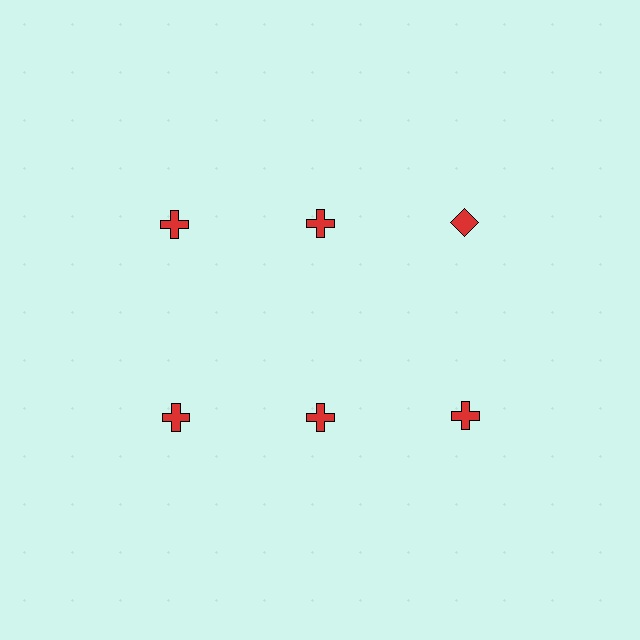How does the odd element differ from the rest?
It has a different shape: diamond instead of cross.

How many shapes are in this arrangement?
There are 6 shapes arranged in a grid pattern.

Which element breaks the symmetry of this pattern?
The red diamond in the top row, center column breaks the symmetry. All other shapes are red crosses.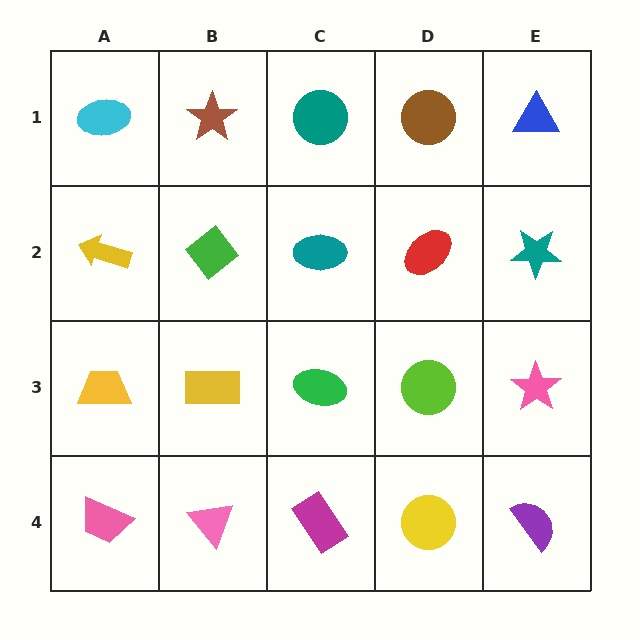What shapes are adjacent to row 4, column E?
A pink star (row 3, column E), a yellow circle (row 4, column D).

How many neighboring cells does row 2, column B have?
4.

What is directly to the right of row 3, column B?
A green ellipse.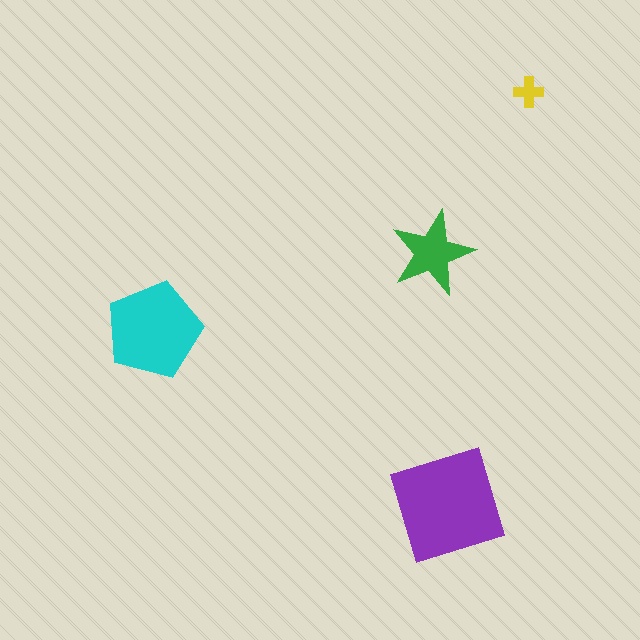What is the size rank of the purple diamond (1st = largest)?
1st.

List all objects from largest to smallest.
The purple diamond, the cyan pentagon, the green star, the yellow cross.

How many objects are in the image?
There are 4 objects in the image.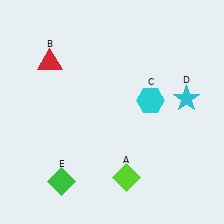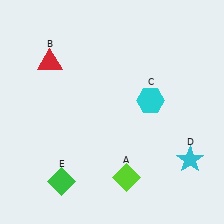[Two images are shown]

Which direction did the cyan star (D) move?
The cyan star (D) moved down.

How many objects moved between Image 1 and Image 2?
1 object moved between the two images.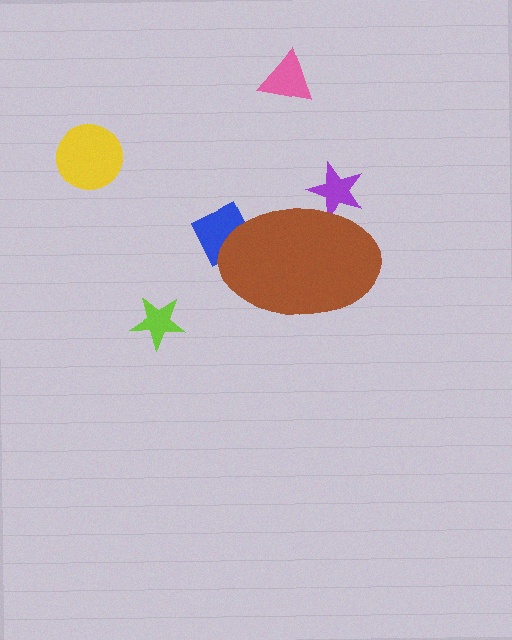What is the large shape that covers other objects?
A brown ellipse.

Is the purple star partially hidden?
Yes, the purple star is partially hidden behind the brown ellipse.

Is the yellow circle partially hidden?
No, the yellow circle is fully visible.